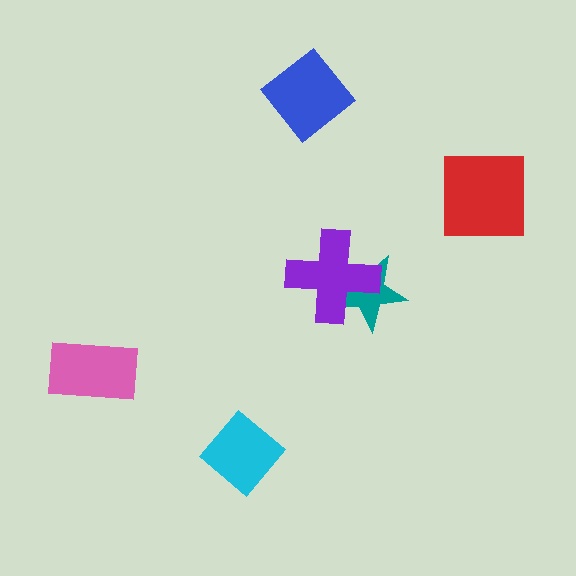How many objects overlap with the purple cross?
1 object overlaps with the purple cross.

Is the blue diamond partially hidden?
No, no other shape covers it.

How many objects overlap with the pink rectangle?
0 objects overlap with the pink rectangle.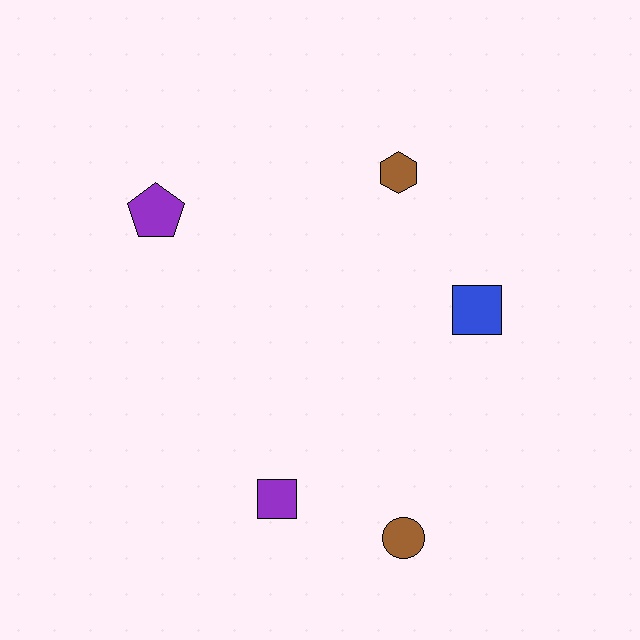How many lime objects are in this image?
There are no lime objects.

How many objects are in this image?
There are 5 objects.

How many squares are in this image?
There are 2 squares.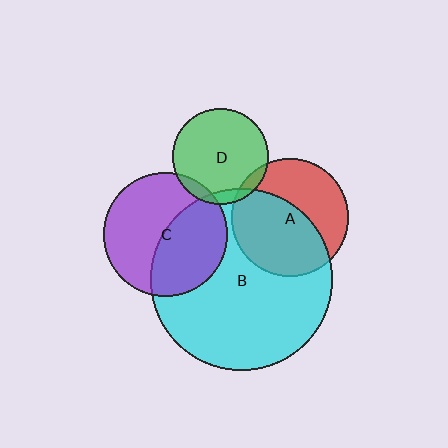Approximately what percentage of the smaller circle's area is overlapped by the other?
Approximately 10%.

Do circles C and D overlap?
Yes.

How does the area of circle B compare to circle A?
Approximately 2.4 times.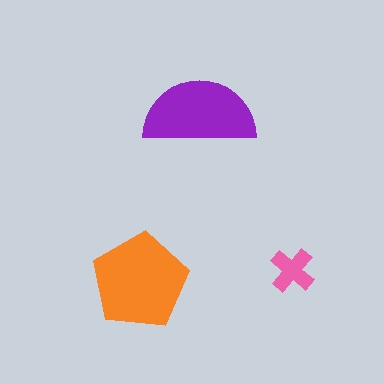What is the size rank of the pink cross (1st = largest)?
3rd.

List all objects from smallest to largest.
The pink cross, the purple semicircle, the orange pentagon.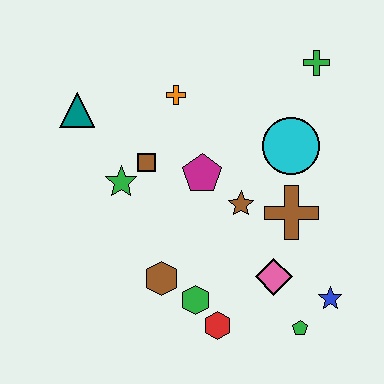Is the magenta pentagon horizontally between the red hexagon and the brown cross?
No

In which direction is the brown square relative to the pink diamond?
The brown square is to the left of the pink diamond.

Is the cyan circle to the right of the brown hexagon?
Yes